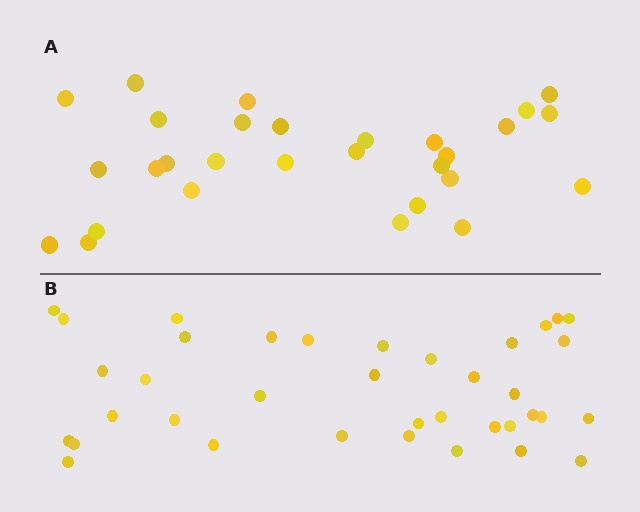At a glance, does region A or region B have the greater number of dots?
Region B (the bottom region) has more dots.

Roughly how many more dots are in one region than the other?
Region B has roughly 8 or so more dots than region A.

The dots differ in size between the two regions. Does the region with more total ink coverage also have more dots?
No. Region A has more total ink coverage because its dots are larger, but region B actually contains more individual dots. Total area can be misleading — the number of items is what matters here.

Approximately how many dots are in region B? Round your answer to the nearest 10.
About 40 dots. (The exact count is 37, which rounds to 40.)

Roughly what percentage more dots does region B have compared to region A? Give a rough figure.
About 30% more.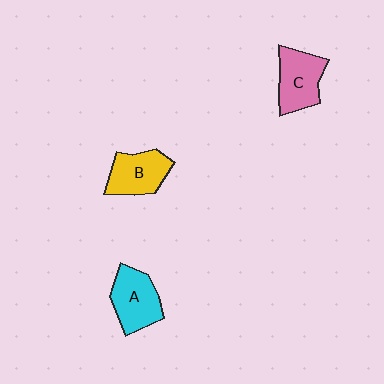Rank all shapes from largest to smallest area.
From largest to smallest: A (cyan), C (pink), B (yellow).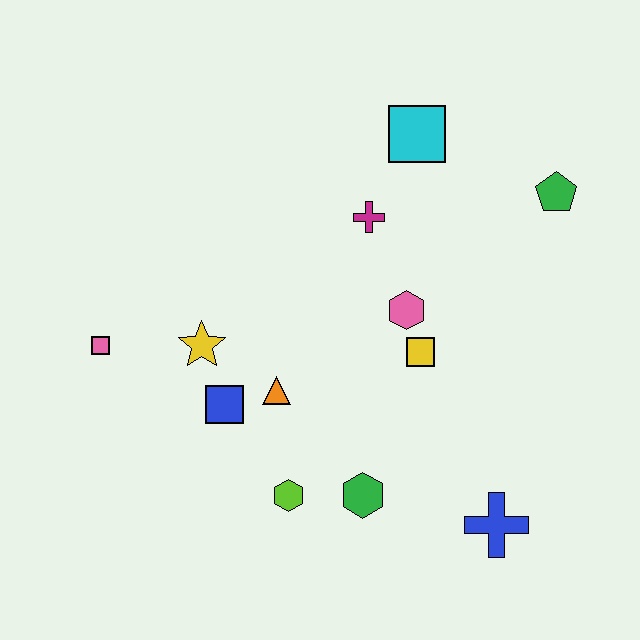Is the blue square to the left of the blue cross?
Yes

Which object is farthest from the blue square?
The green pentagon is farthest from the blue square.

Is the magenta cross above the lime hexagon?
Yes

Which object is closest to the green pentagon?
The cyan square is closest to the green pentagon.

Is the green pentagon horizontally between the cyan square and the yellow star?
No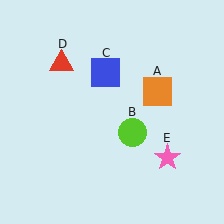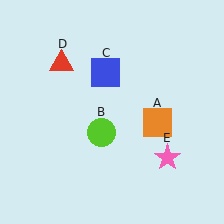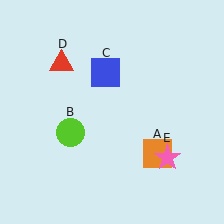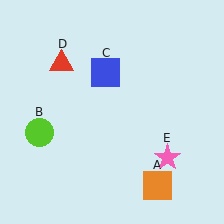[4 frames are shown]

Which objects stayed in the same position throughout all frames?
Blue square (object C) and red triangle (object D) and pink star (object E) remained stationary.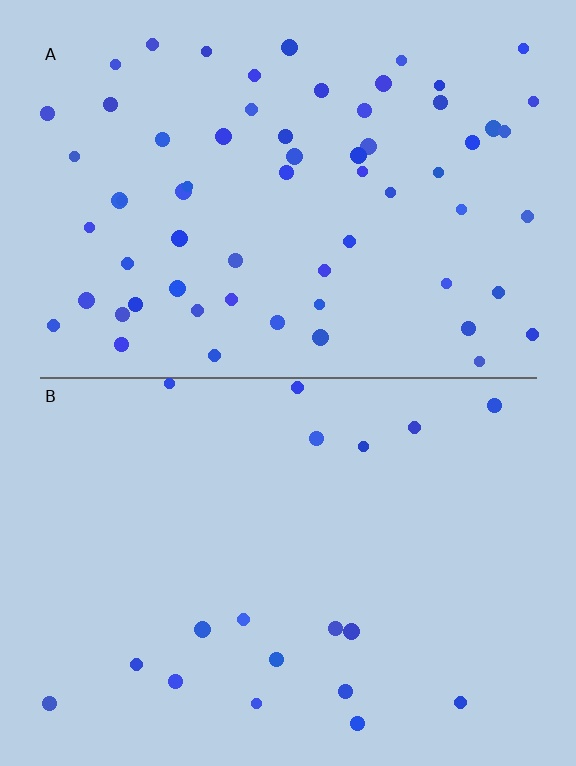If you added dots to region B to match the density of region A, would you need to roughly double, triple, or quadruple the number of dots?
Approximately triple.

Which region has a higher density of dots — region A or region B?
A (the top).